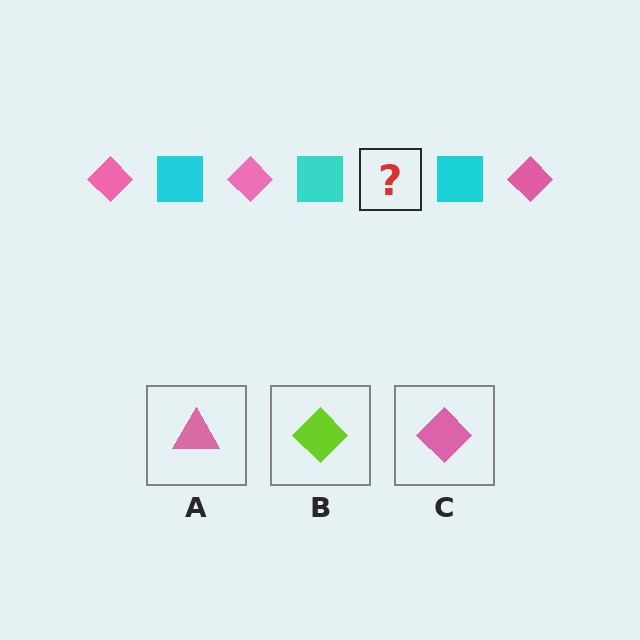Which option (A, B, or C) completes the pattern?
C.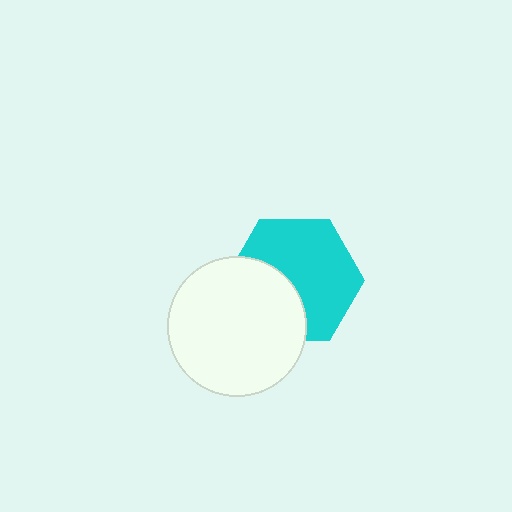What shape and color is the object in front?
The object in front is a white circle.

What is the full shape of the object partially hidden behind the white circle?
The partially hidden object is a cyan hexagon.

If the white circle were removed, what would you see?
You would see the complete cyan hexagon.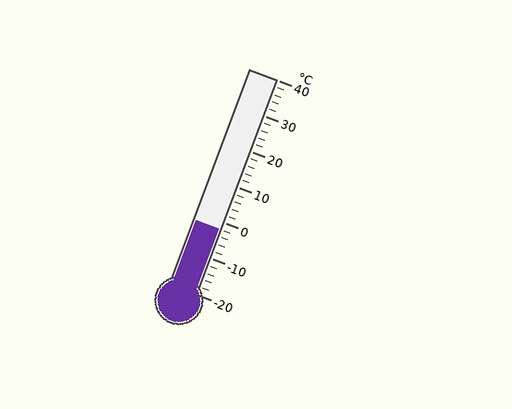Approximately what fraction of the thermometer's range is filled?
The thermometer is filled to approximately 30% of its range.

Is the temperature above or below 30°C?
The temperature is below 30°C.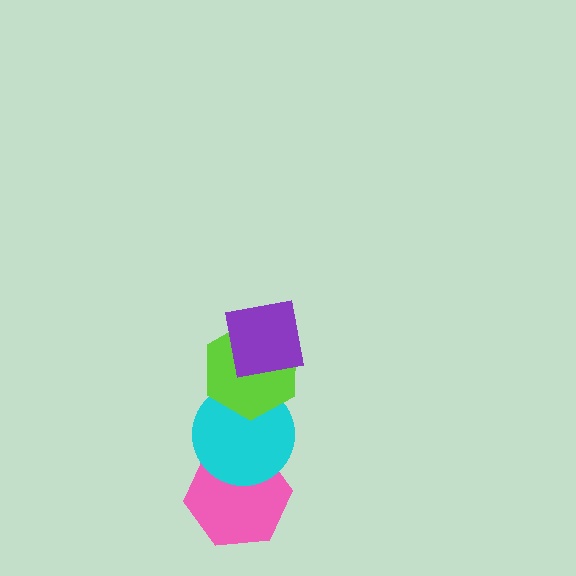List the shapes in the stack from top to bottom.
From top to bottom: the purple square, the lime hexagon, the cyan circle, the pink hexagon.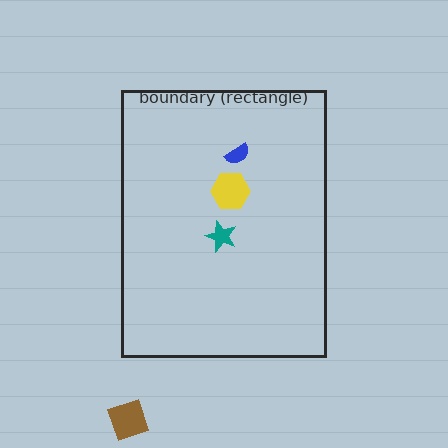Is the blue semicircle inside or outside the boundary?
Inside.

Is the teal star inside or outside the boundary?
Inside.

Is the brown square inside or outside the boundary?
Outside.